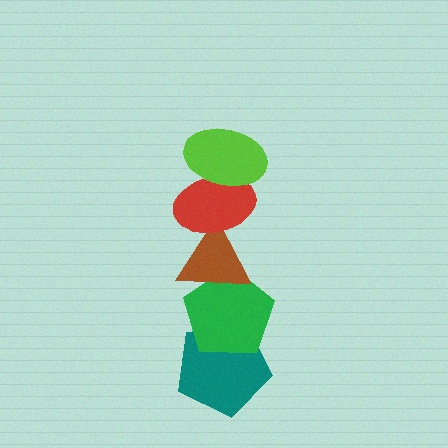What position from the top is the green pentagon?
The green pentagon is 4th from the top.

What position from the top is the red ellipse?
The red ellipse is 2nd from the top.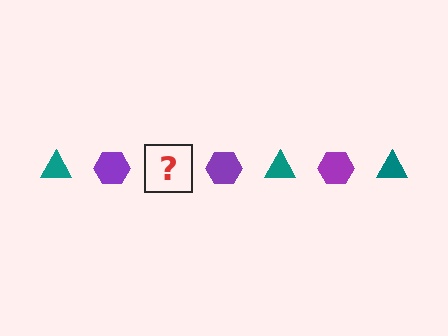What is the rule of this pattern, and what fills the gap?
The rule is that the pattern alternates between teal triangle and purple hexagon. The gap should be filled with a teal triangle.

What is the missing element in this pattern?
The missing element is a teal triangle.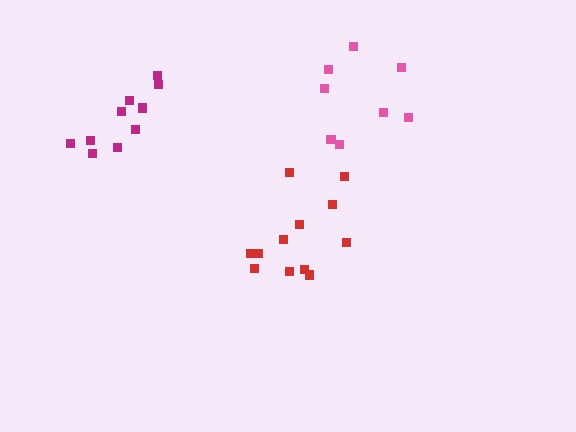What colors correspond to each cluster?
The clusters are colored: red, magenta, pink.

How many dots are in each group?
Group 1: 12 dots, Group 2: 10 dots, Group 3: 8 dots (30 total).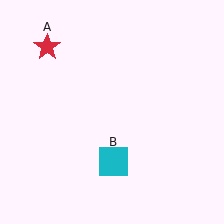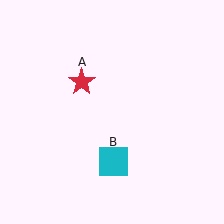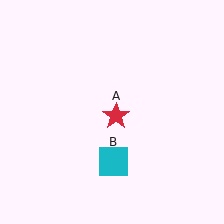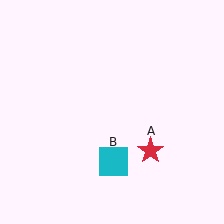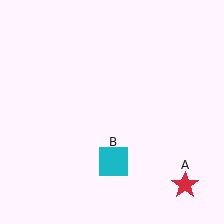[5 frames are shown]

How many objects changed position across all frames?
1 object changed position: red star (object A).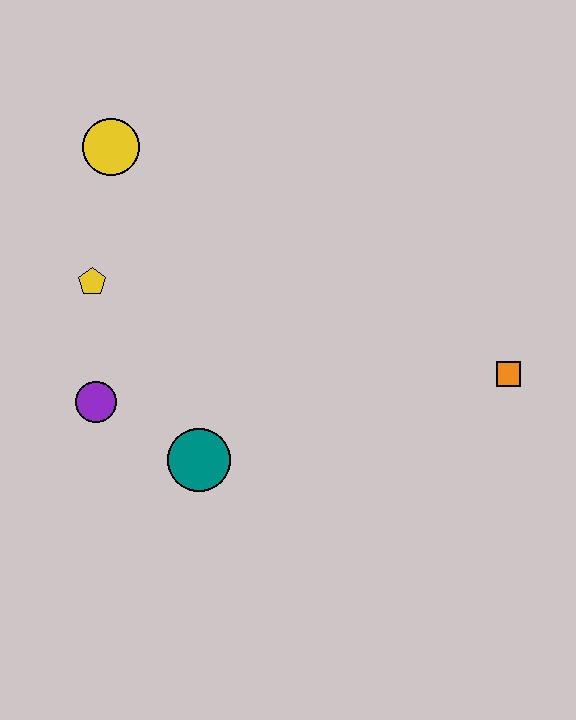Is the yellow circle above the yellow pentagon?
Yes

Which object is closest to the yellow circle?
The yellow pentagon is closest to the yellow circle.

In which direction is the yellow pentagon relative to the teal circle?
The yellow pentagon is above the teal circle.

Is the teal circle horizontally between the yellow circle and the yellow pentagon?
No